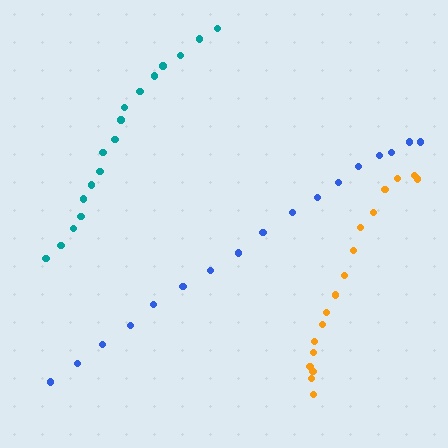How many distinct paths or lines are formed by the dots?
There are 3 distinct paths.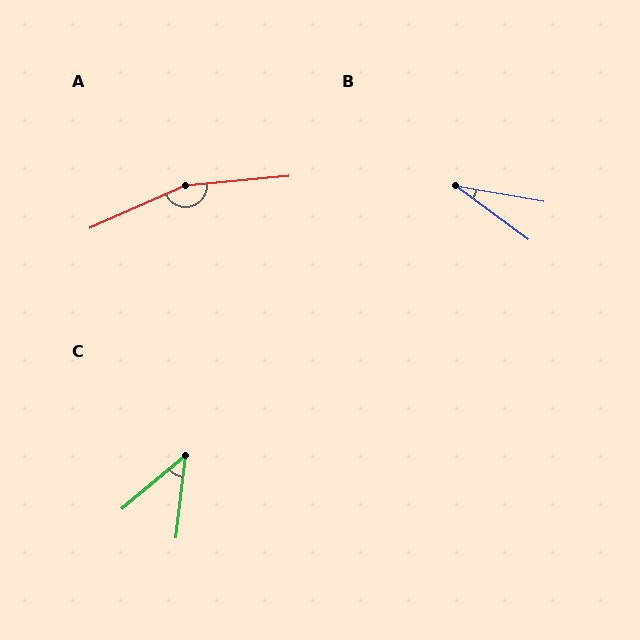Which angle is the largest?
A, at approximately 161 degrees.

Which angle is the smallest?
B, at approximately 27 degrees.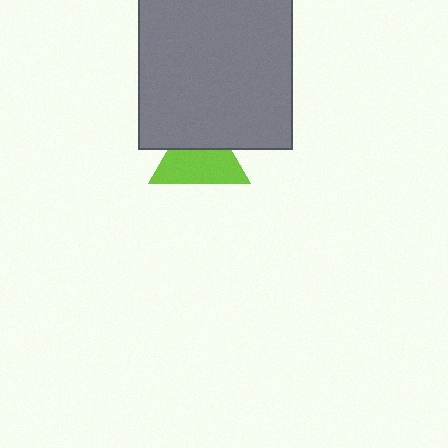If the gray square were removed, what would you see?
You would see the complete lime triangle.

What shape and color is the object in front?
The object in front is a gray square.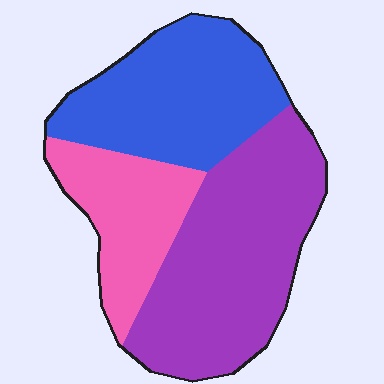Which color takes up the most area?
Purple, at roughly 45%.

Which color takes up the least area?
Pink, at roughly 20%.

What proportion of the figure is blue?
Blue covers around 35% of the figure.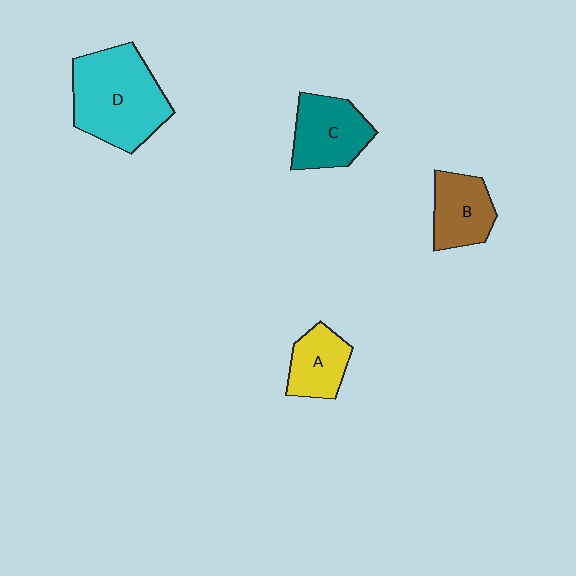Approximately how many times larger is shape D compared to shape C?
Approximately 1.6 times.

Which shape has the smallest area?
Shape A (yellow).